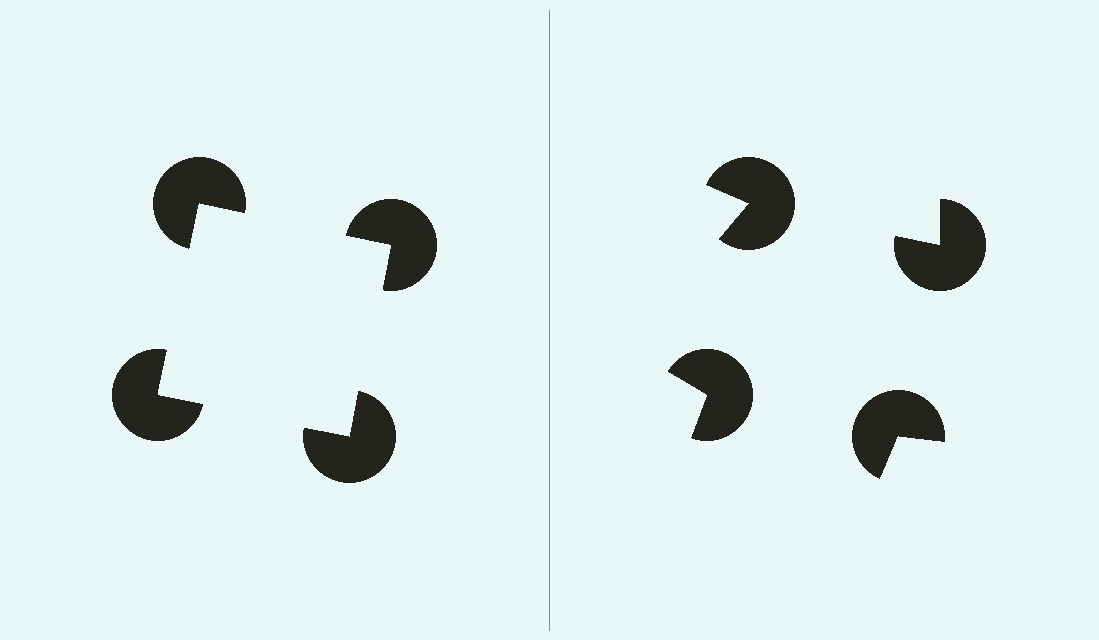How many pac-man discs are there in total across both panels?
8 — 4 on each side.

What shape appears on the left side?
An illusory square.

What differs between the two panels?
The pac-man discs are positioned identically on both sides; only the wedge orientations differ. On the left they align to a square; on the right they are misaligned.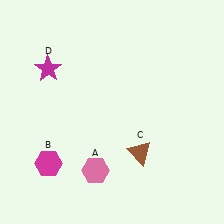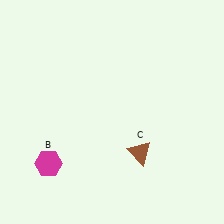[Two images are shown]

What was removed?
The pink hexagon (A), the magenta star (D) were removed in Image 2.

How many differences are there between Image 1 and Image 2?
There are 2 differences between the two images.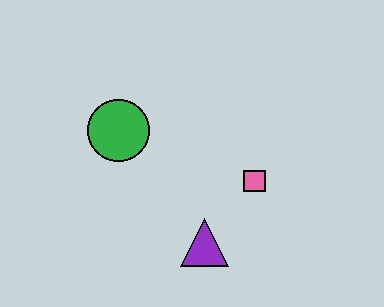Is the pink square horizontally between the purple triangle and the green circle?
No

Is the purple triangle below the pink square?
Yes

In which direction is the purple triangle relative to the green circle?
The purple triangle is below the green circle.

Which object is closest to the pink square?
The purple triangle is closest to the pink square.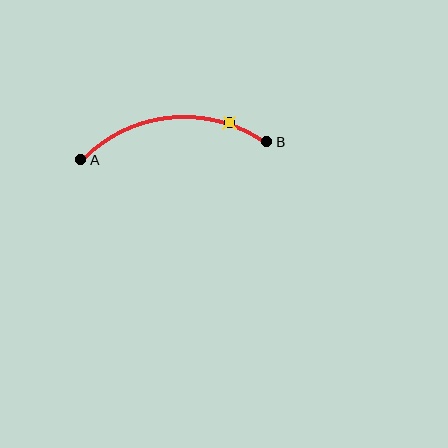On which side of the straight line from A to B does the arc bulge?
The arc bulges above the straight line connecting A and B.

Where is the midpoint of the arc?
The arc midpoint is the point on the curve farthest from the straight line joining A and B. It sits above that line.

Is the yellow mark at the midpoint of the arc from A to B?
No. The yellow mark lies on the arc but is closer to endpoint B. The arc midpoint would be at the point on the curve equidistant along the arc from both A and B.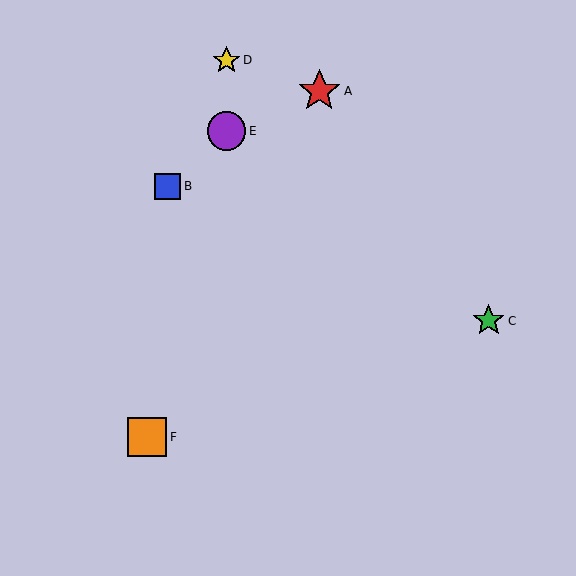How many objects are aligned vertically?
2 objects (D, E) are aligned vertically.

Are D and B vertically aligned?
No, D is at x≈227 and B is at x≈168.